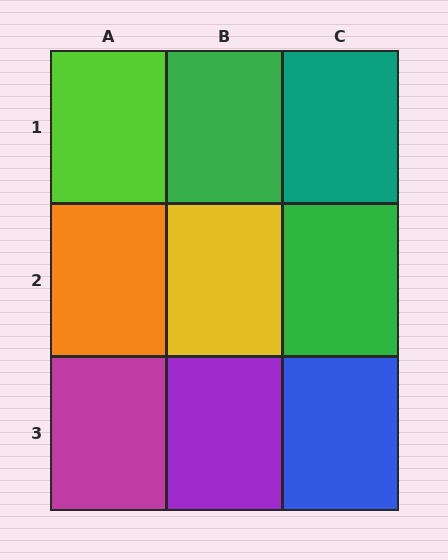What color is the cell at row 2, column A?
Orange.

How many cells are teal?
1 cell is teal.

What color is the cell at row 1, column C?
Teal.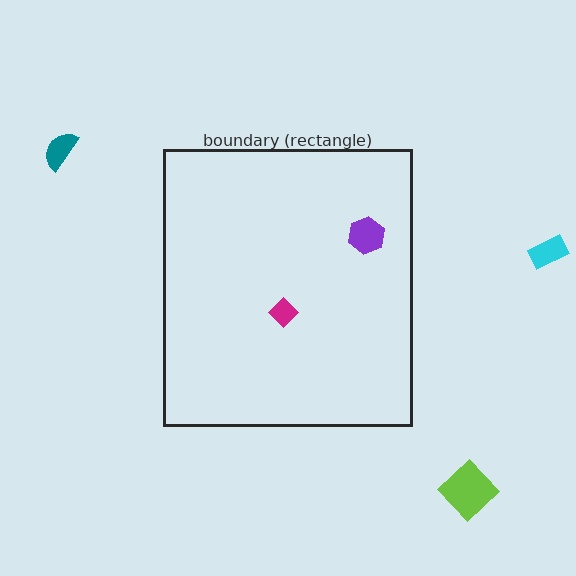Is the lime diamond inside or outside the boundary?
Outside.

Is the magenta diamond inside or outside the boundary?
Inside.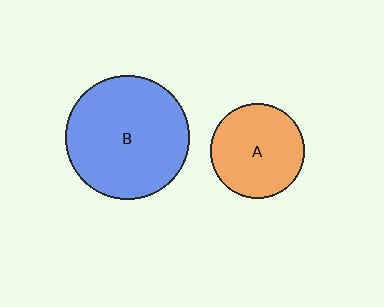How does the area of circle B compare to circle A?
Approximately 1.7 times.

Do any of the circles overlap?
No, none of the circles overlap.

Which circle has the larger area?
Circle B (blue).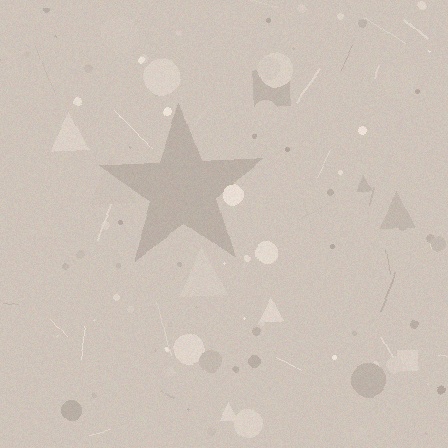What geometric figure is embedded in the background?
A star is embedded in the background.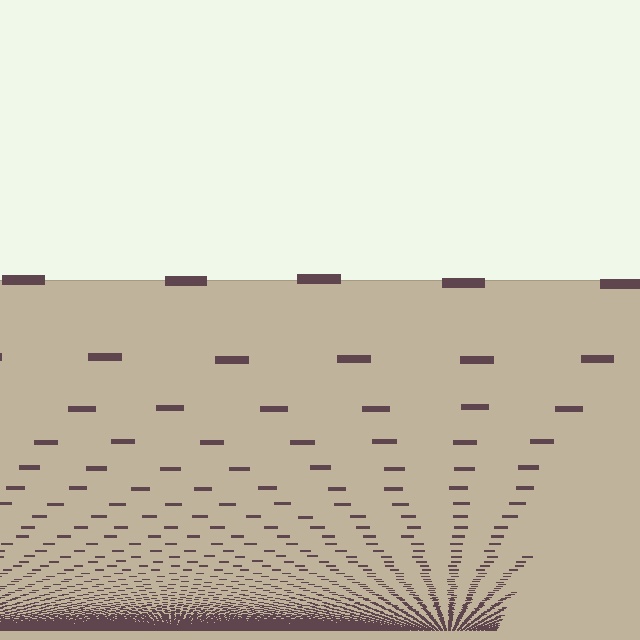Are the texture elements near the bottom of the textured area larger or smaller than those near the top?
Smaller. The gradient is inverted — elements near the bottom are smaller and denser.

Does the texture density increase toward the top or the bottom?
Density increases toward the bottom.